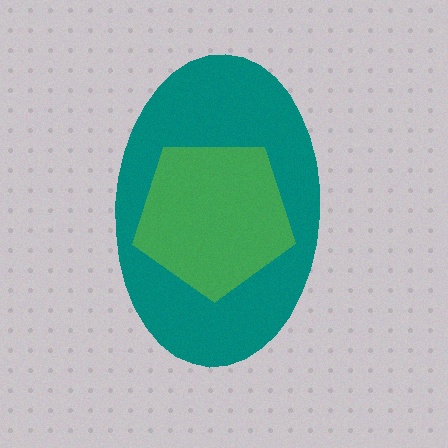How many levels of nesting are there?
2.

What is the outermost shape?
The teal ellipse.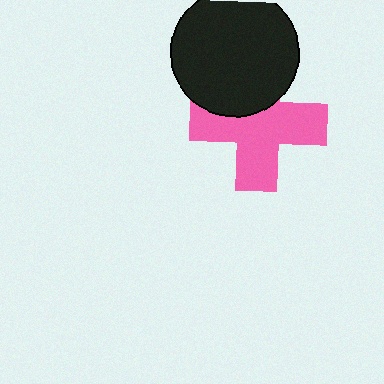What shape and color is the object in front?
The object in front is a black circle.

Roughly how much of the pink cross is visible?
Most of it is visible (roughly 70%).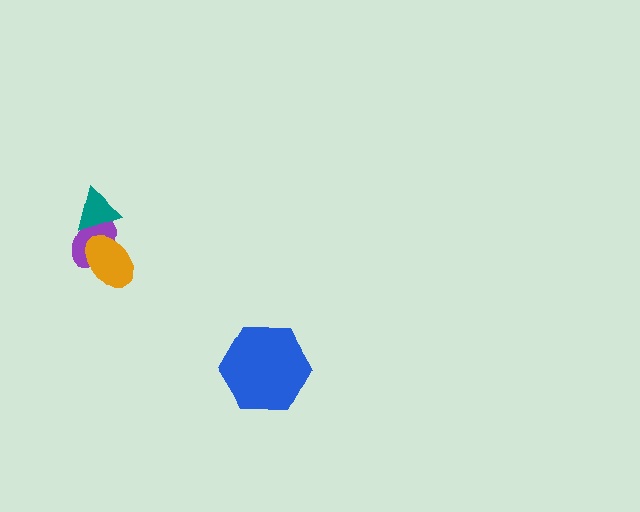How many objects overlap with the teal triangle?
1 object overlaps with the teal triangle.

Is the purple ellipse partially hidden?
Yes, it is partially covered by another shape.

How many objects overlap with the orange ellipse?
1 object overlaps with the orange ellipse.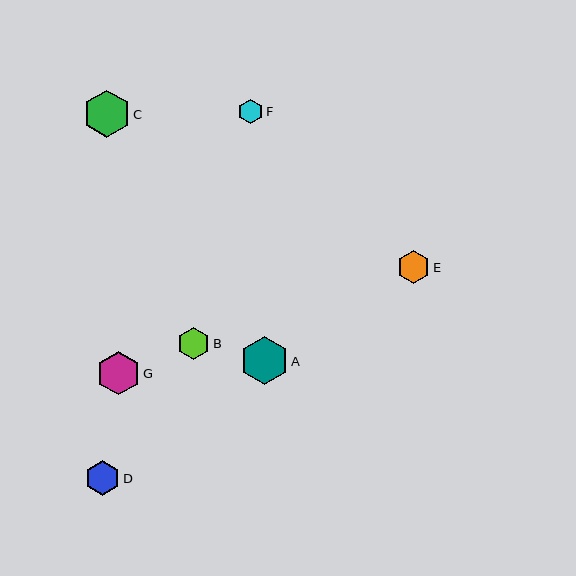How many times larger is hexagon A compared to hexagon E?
Hexagon A is approximately 1.5 times the size of hexagon E.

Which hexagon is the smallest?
Hexagon F is the smallest with a size of approximately 24 pixels.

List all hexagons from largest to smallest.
From largest to smallest: A, C, G, D, E, B, F.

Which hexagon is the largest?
Hexagon A is the largest with a size of approximately 48 pixels.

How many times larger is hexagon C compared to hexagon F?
Hexagon C is approximately 1.9 times the size of hexagon F.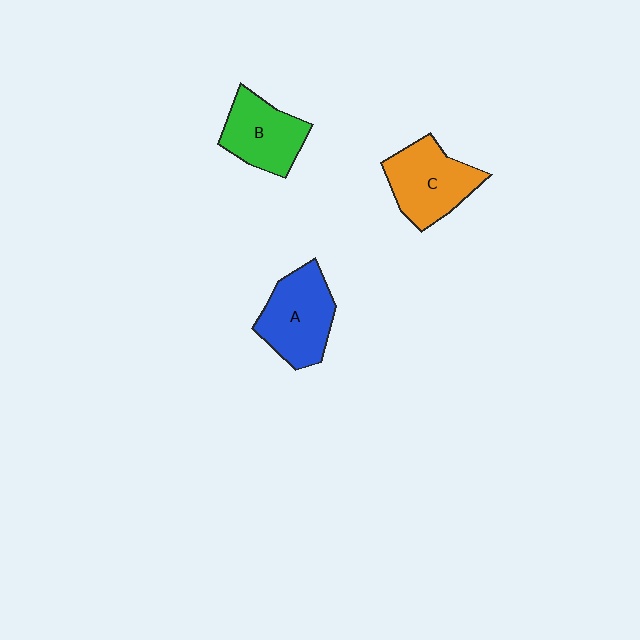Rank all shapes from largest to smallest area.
From largest to smallest: A (blue), C (orange), B (green).